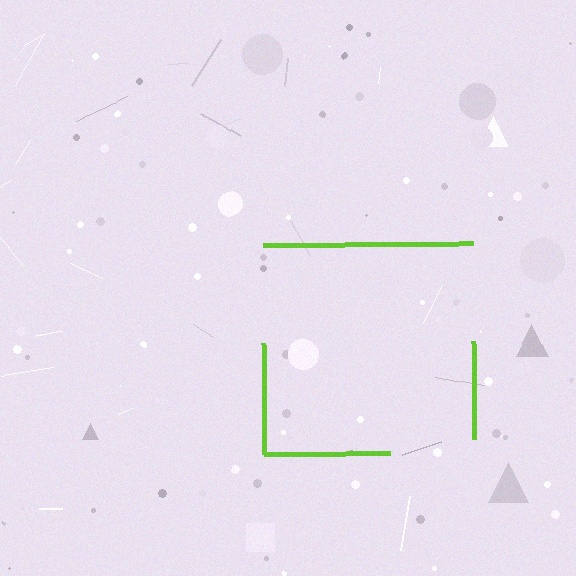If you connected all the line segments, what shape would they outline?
They would outline a square.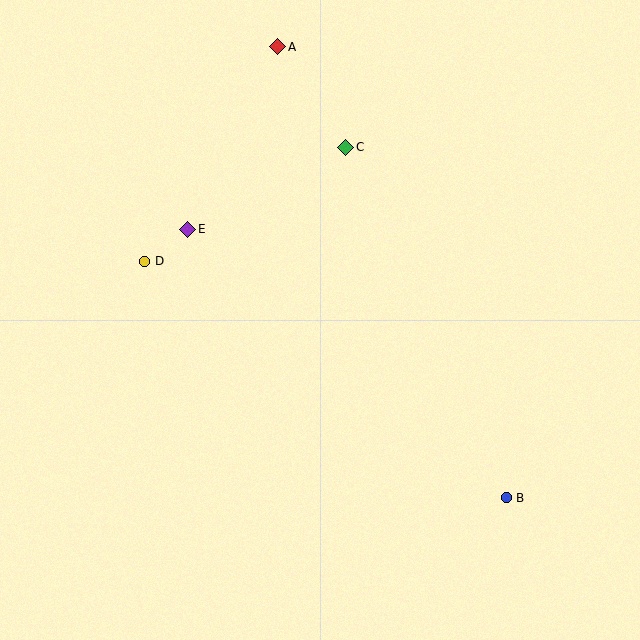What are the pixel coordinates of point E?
Point E is at (188, 229).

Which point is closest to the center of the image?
Point E at (188, 229) is closest to the center.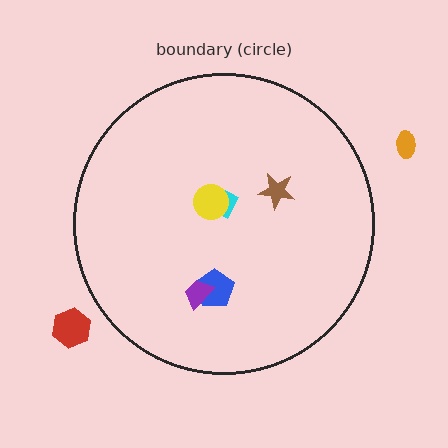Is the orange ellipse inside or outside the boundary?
Outside.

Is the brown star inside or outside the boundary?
Inside.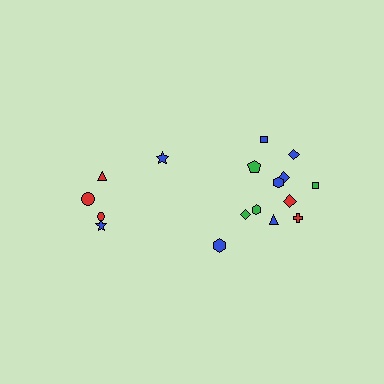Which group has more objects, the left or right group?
The right group.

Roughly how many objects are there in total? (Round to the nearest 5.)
Roughly 15 objects in total.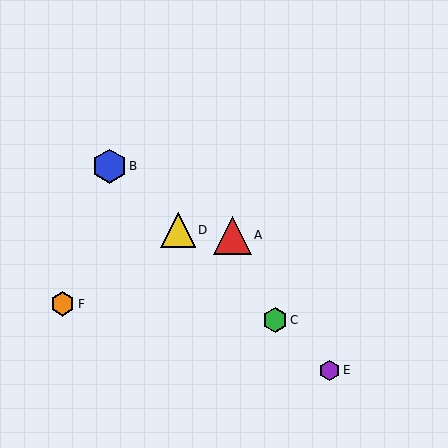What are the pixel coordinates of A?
Object A is at (232, 235).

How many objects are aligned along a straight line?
4 objects (B, C, D, E) are aligned along a straight line.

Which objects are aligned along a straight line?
Objects B, C, D, E are aligned along a straight line.